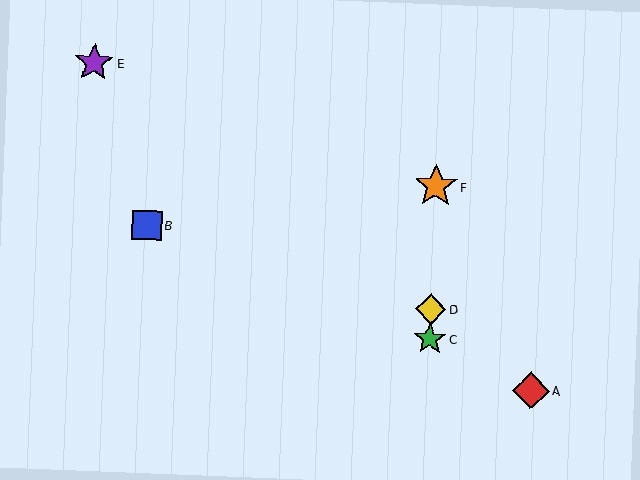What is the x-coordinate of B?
Object B is at x≈147.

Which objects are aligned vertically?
Objects C, D, F are aligned vertically.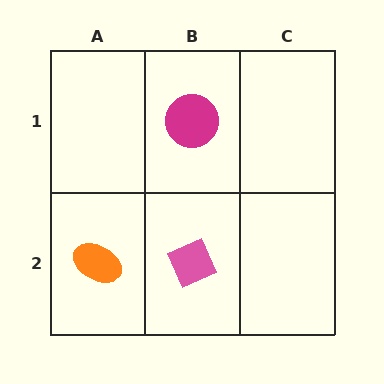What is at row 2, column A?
An orange ellipse.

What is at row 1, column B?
A magenta circle.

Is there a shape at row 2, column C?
No, that cell is empty.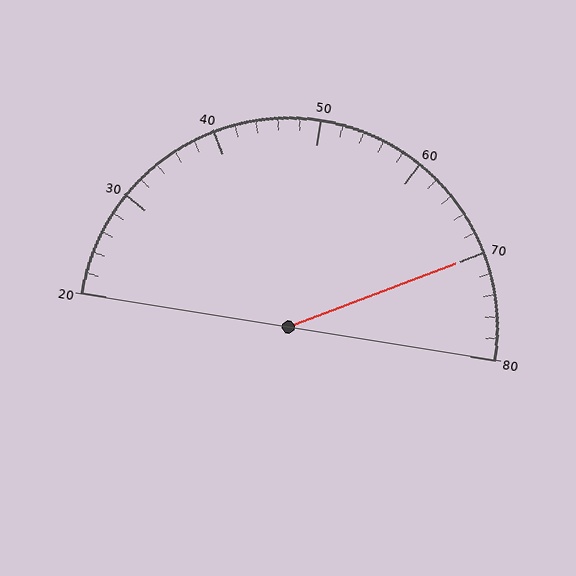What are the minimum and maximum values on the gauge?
The gauge ranges from 20 to 80.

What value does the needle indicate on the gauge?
The needle indicates approximately 70.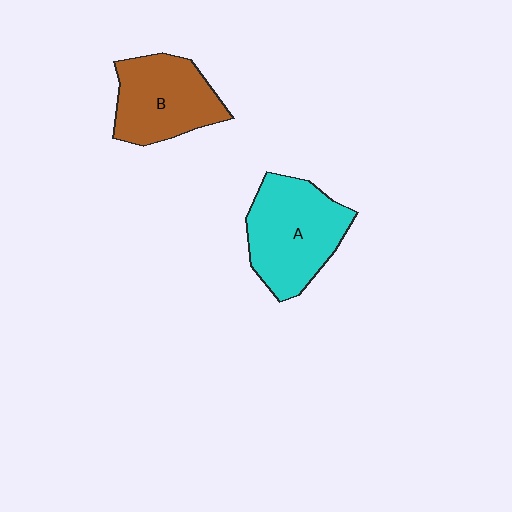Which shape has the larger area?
Shape A (cyan).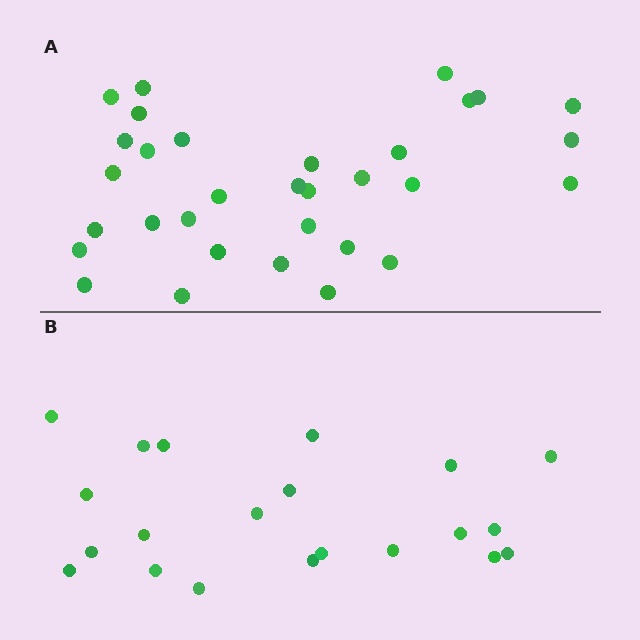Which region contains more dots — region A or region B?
Region A (the top region) has more dots.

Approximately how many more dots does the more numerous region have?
Region A has roughly 12 or so more dots than region B.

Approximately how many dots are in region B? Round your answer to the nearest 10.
About 20 dots. (The exact count is 21, which rounds to 20.)